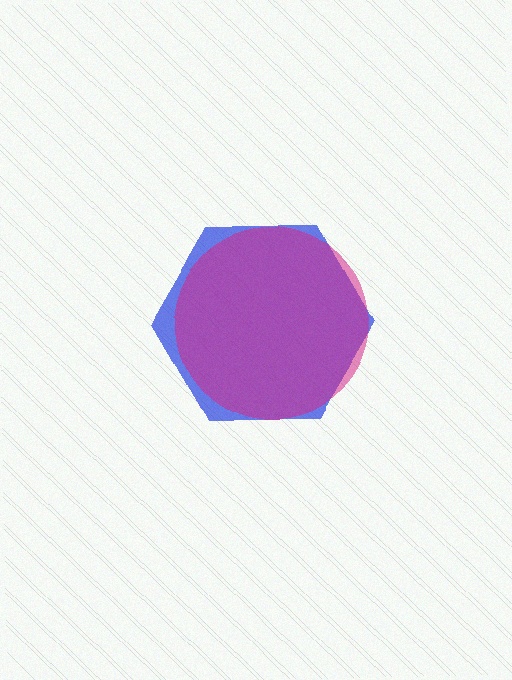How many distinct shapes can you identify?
There are 2 distinct shapes: a blue hexagon, a magenta circle.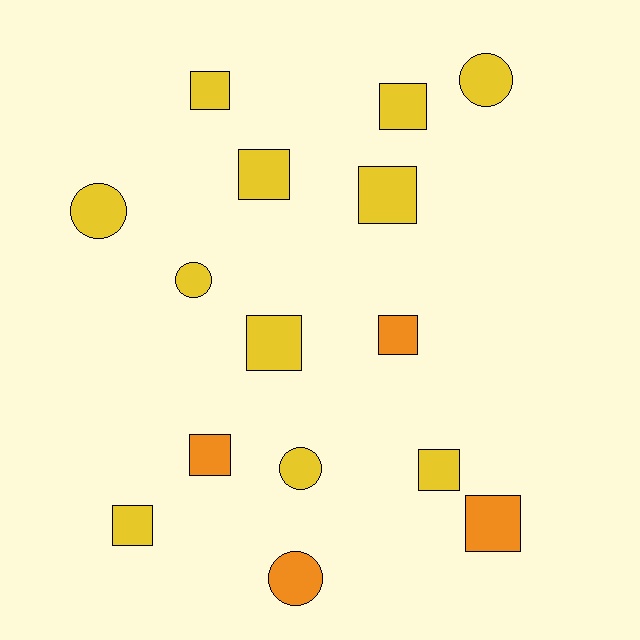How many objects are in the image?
There are 15 objects.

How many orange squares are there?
There are 3 orange squares.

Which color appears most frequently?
Yellow, with 11 objects.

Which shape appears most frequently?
Square, with 10 objects.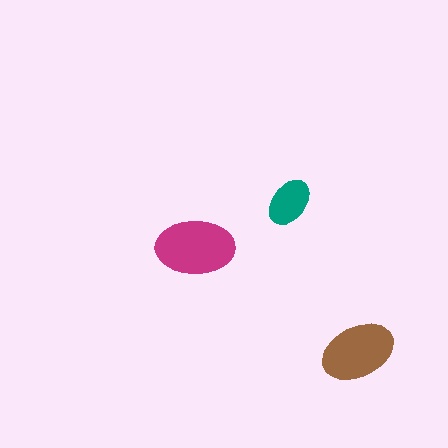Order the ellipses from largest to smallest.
the magenta one, the brown one, the teal one.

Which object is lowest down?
The brown ellipse is bottommost.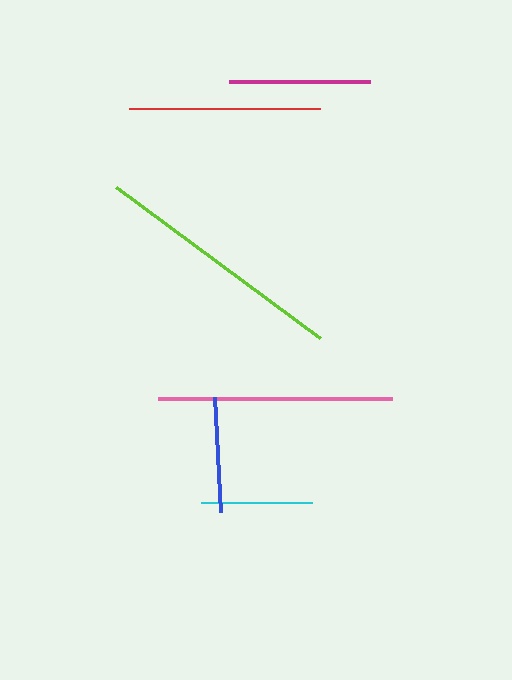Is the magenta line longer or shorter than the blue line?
The magenta line is longer than the blue line.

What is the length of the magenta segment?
The magenta segment is approximately 142 pixels long.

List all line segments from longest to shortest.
From longest to shortest: lime, pink, red, magenta, blue, cyan.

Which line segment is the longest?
The lime line is the longest at approximately 254 pixels.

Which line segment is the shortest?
The cyan line is the shortest at approximately 111 pixels.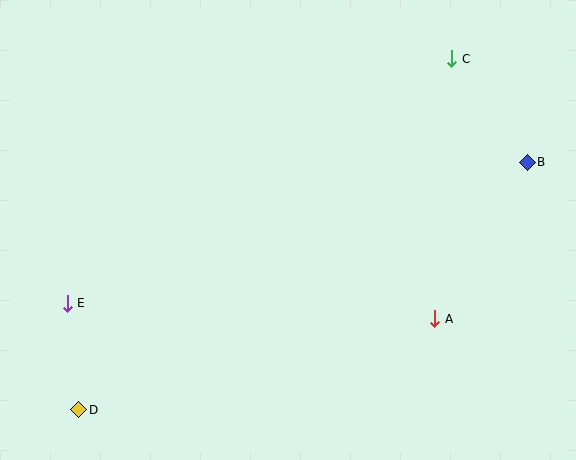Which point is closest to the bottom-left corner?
Point D is closest to the bottom-left corner.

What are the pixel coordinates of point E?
Point E is at (67, 303).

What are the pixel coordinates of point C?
Point C is at (452, 59).